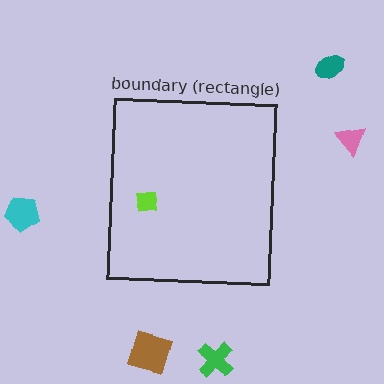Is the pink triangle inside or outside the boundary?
Outside.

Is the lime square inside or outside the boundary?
Inside.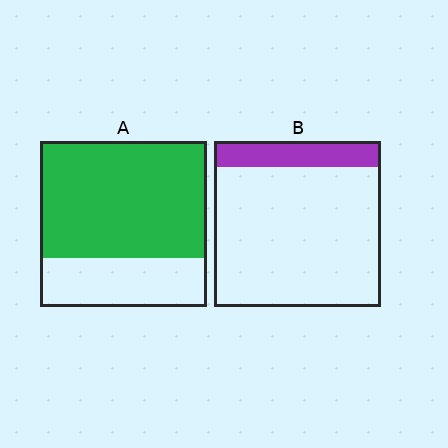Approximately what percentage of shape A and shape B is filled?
A is approximately 70% and B is approximately 15%.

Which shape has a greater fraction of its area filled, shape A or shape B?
Shape A.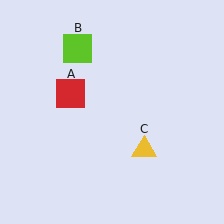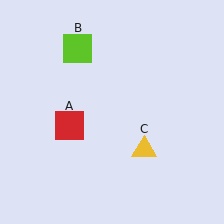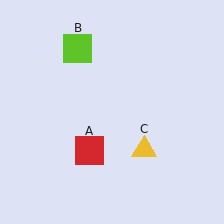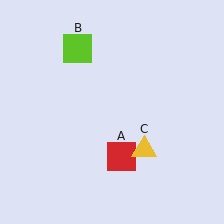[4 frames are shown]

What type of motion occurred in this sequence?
The red square (object A) rotated counterclockwise around the center of the scene.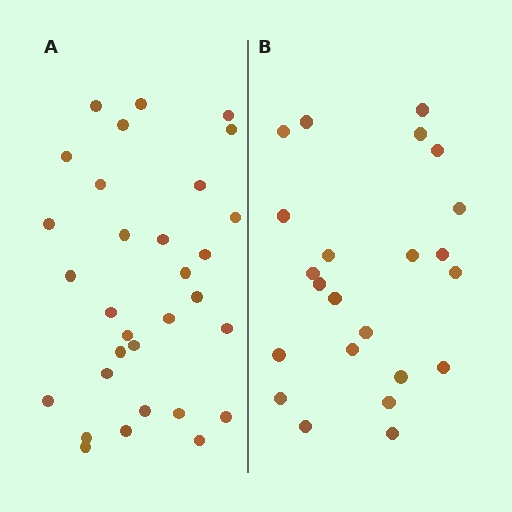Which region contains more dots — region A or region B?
Region A (the left region) has more dots.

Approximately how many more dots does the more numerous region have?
Region A has roughly 8 or so more dots than region B.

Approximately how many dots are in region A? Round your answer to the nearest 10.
About 30 dots. (The exact count is 31, which rounds to 30.)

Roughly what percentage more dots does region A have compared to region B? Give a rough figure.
About 35% more.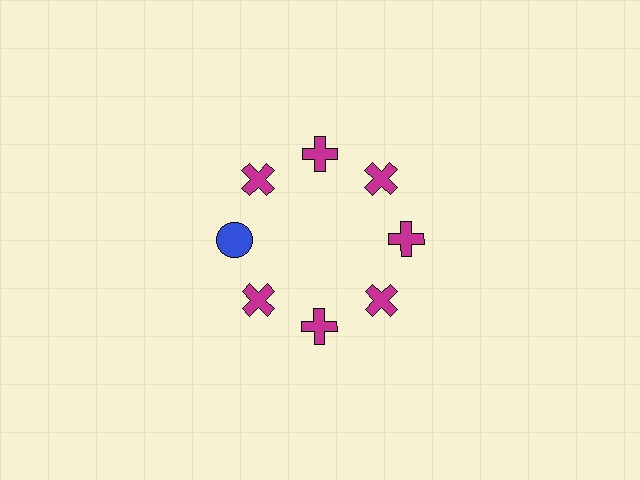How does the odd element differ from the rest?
It differs in both color (blue instead of magenta) and shape (circle instead of cross).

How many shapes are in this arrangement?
There are 8 shapes arranged in a ring pattern.